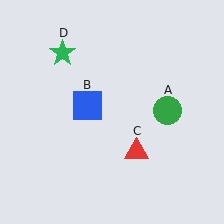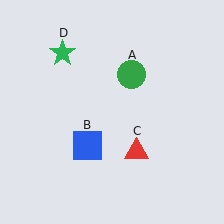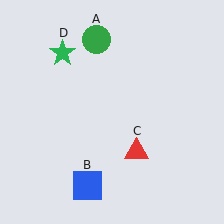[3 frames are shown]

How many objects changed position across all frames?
2 objects changed position: green circle (object A), blue square (object B).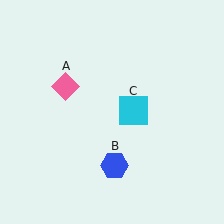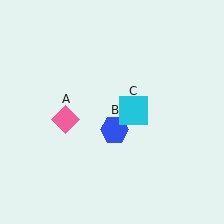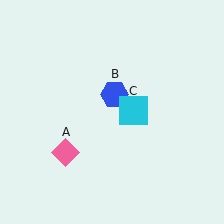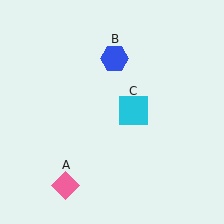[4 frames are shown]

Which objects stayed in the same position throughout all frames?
Cyan square (object C) remained stationary.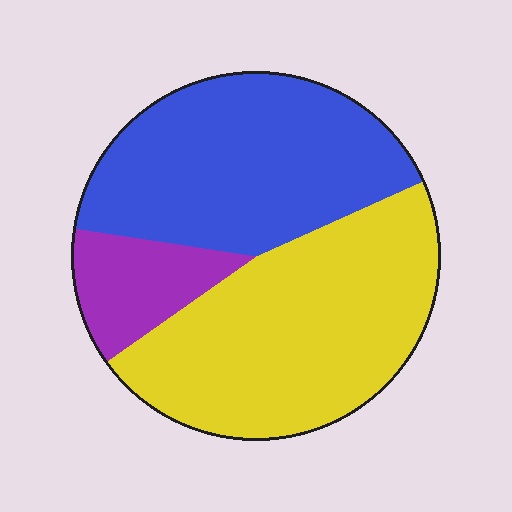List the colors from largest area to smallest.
From largest to smallest: yellow, blue, purple.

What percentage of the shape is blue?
Blue covers 41% of the shape.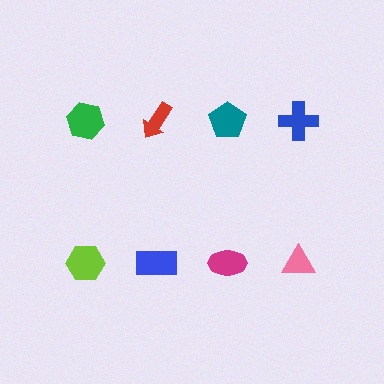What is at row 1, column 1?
A green hexagon.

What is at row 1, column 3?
A teal pentagon.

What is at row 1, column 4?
A blue cross.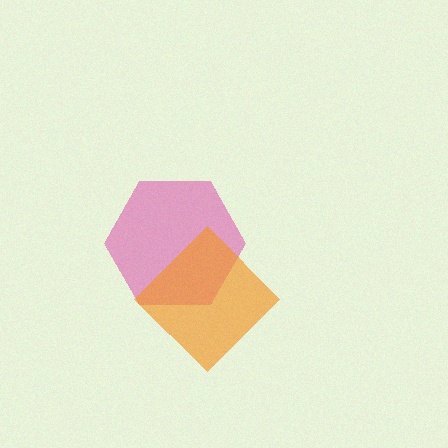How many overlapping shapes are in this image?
There are 2 overlapping shapes in the image.